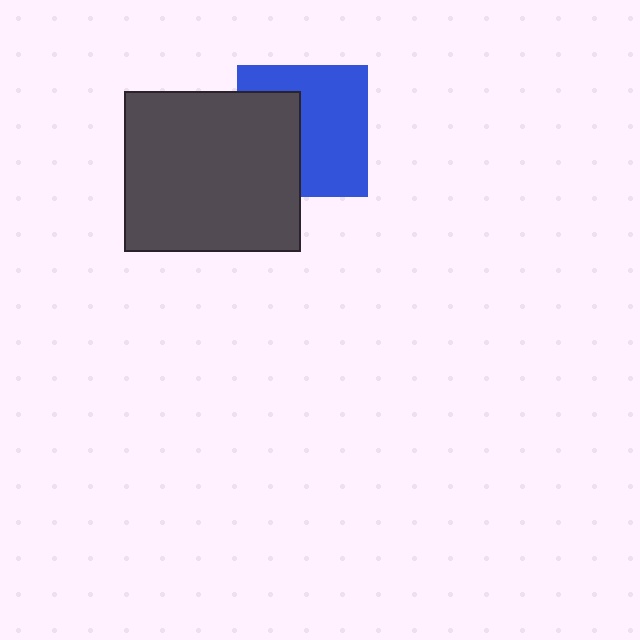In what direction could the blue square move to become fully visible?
The blue square could move right. That would shift it out from behind the dark gray rectangle entirely.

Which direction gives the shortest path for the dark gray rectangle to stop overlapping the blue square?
Moving left gives the shortest separation.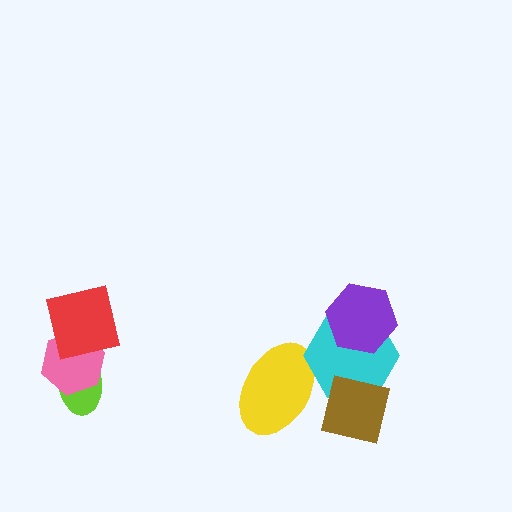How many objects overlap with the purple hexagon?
1 object overlaps with the purple hexagon.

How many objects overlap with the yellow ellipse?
1 object overlaps with the yellow ellipse.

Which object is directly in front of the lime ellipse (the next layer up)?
The pink hexagon is directly in front of the lime ellipse.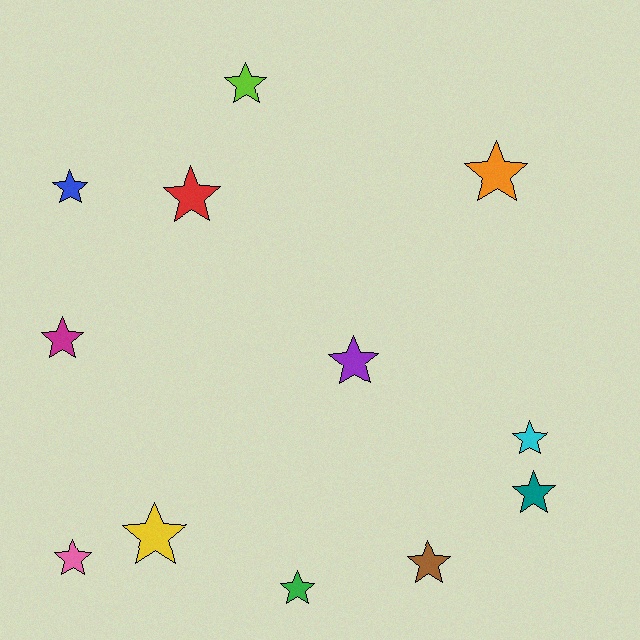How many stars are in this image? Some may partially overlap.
There are 12 stars.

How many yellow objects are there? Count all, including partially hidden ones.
There is 1 yellow object.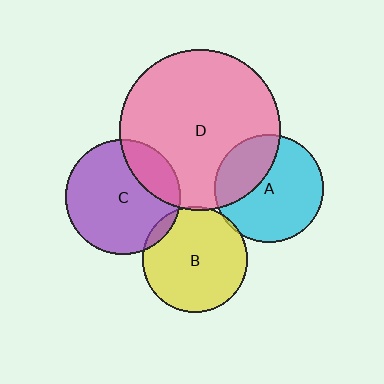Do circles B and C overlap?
Yes.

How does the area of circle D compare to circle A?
Approximately 2.2 times.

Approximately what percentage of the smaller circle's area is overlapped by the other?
Approximately 5%.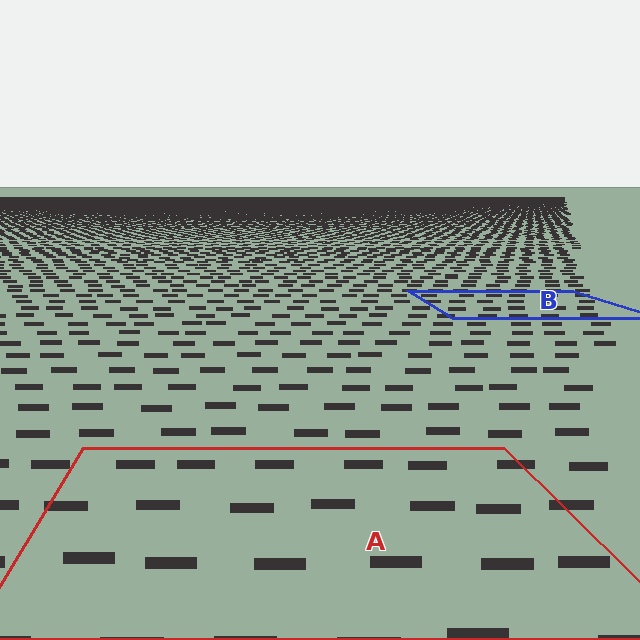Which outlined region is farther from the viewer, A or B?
Region B is farther from the viewer — the texture elements inside it appear smaller and more densely packed.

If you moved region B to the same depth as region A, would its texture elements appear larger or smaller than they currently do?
They would appear larger. At a closer depth, the same texture elements are projected at a bigger on-screen size.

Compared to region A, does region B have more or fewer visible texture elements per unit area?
Region B has more texture elements per unit area — they are packed more densely because it is farther away.